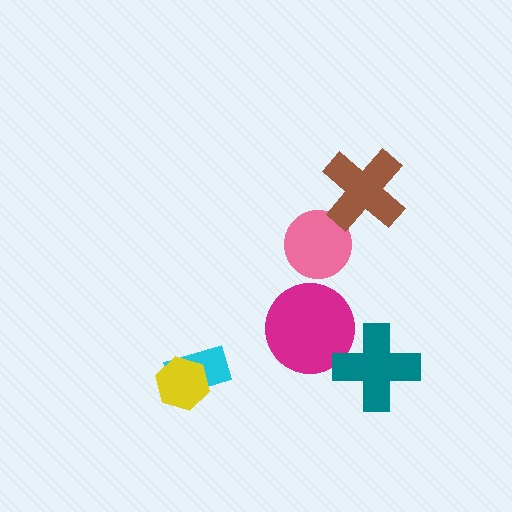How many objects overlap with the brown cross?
0 objects overlap with the brown cross.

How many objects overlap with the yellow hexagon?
1 object overlaps with the yellow hexagon.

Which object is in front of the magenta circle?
The teal cross is in front of the magenta circle.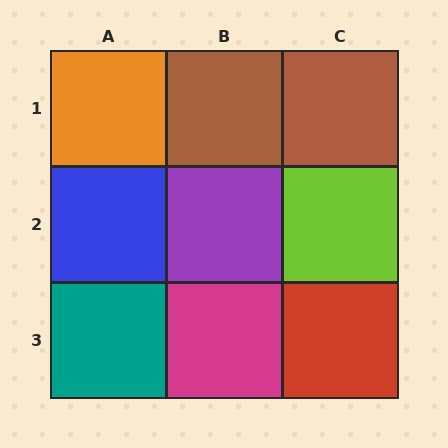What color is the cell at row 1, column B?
Brown.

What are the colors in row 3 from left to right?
Teal, magenta, red.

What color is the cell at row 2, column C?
Lime.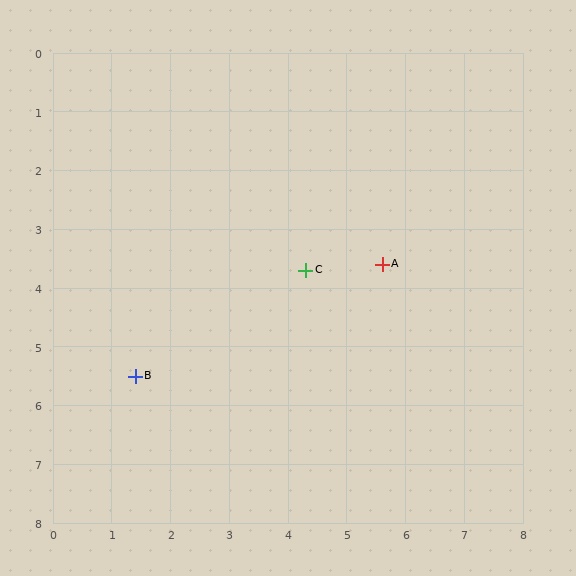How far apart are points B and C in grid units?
Points B and C are about 3.4 grid units apart.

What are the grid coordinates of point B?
Point B is at approximately (1.4, 5.5).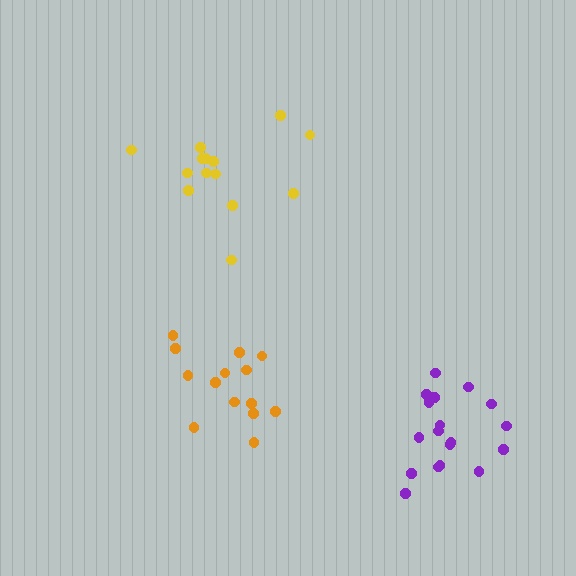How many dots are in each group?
Group 1: 15 dots, Group 2: 18 dots, Group 3: 14 dots (47 total).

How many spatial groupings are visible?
There are 3 spatial groupings.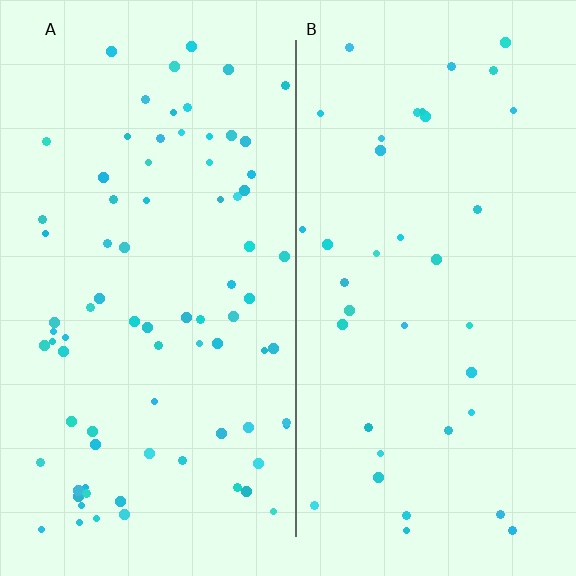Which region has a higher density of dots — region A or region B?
A (the left).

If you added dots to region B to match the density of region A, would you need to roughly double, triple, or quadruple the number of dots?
Approximately double.